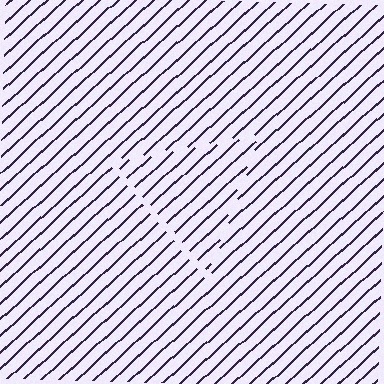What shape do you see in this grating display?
An illusory triangle. The interior of the shape contains the same grating, shifted by half a period — the contour is defined by the phase discontinuity where line-ends from the inner and outer gratings abut.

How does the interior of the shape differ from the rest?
The interior of the shape contains the same grating, shifted by half a period — the contour is defined by the phase discontinuity where line-ends from the inner and outer gratings abut.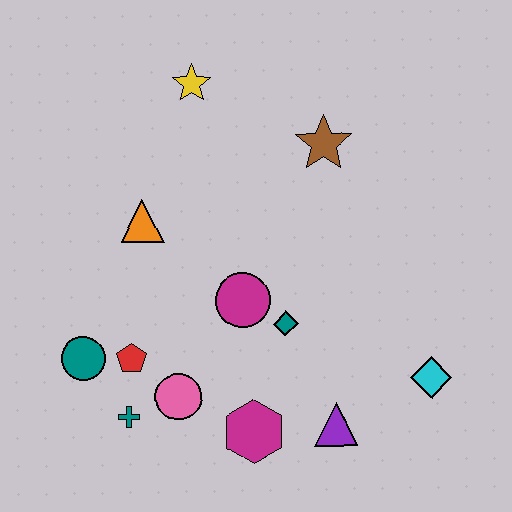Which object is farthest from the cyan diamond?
The yellow star is farthest from the cyan diamond.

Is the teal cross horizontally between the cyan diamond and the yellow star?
No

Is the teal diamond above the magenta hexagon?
Yes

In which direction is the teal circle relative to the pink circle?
The teal circle is to the left of the pink circle.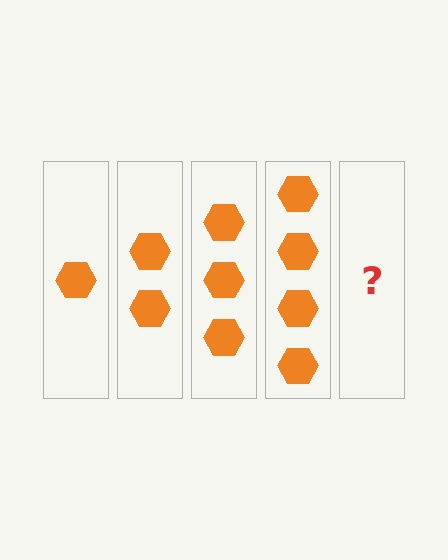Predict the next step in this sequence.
The next step is 5 hexagons.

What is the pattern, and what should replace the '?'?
The pattern is that each step adds one more hexagon. The '?' should be 5 hexagons.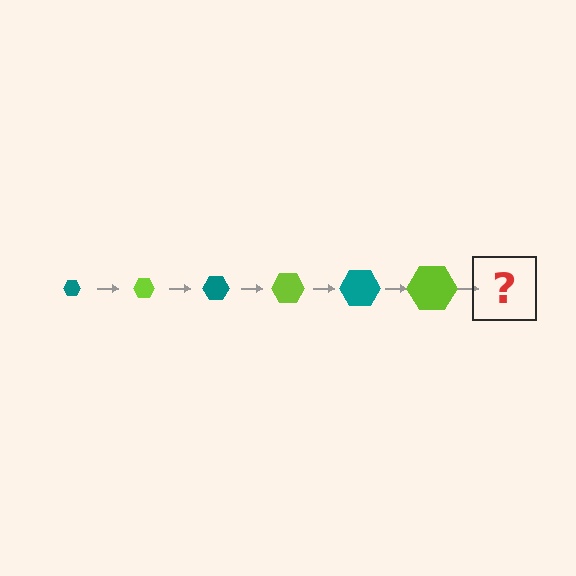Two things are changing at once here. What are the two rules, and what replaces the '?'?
The two rules are that the hexagon grows larger each step and the color cycles through teal and lime. The '?' should be a teal hexagon, larger than the previous one.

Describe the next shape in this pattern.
It should be a teal hexagon, larger than the previous one.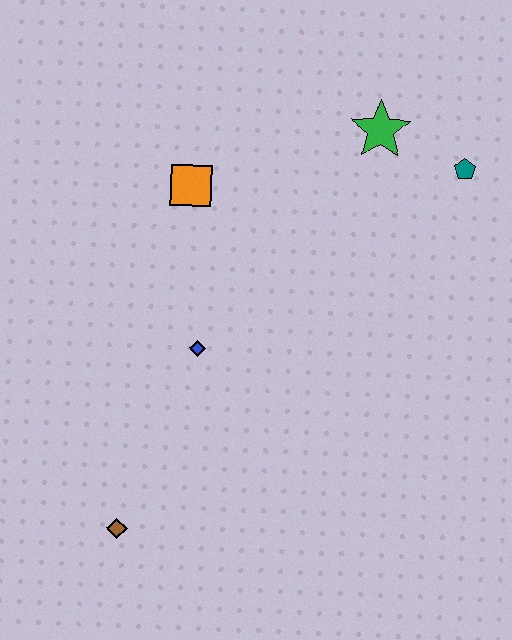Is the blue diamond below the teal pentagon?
Yes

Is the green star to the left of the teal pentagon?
Yes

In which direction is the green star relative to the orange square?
The green star is to the right of the orange square.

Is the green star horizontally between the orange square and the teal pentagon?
Yes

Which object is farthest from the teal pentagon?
The brown diamond is farthest from the teal pentagon.